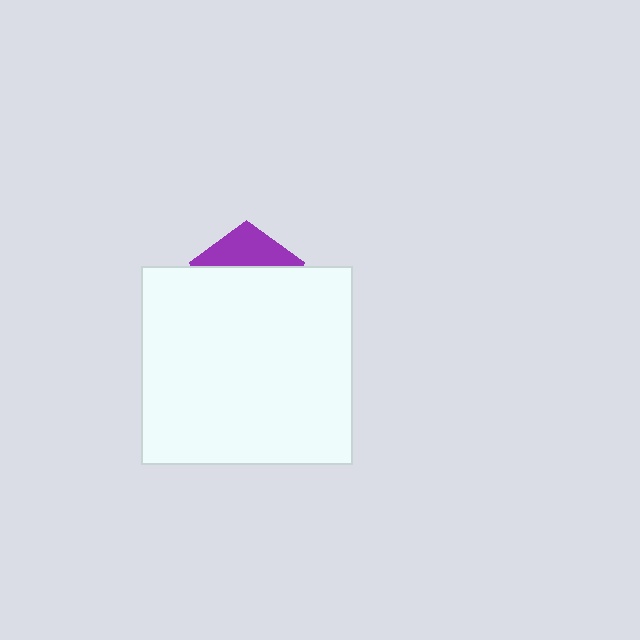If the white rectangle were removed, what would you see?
You would see the complete purple pentagon.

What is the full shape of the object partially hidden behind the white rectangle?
The partially hidden object is a purple pentagon.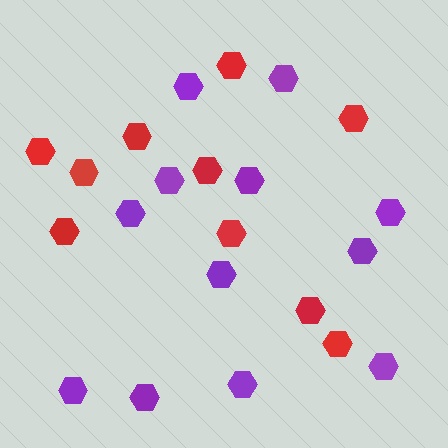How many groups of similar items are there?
There are 2 groups: one group of purple hexagons (12) and one group of red hexagons (10).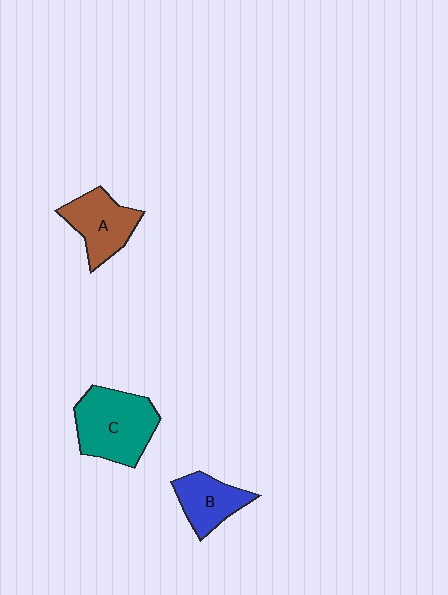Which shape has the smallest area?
Shape B (blue).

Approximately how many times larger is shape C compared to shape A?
Approximately 1.4 times.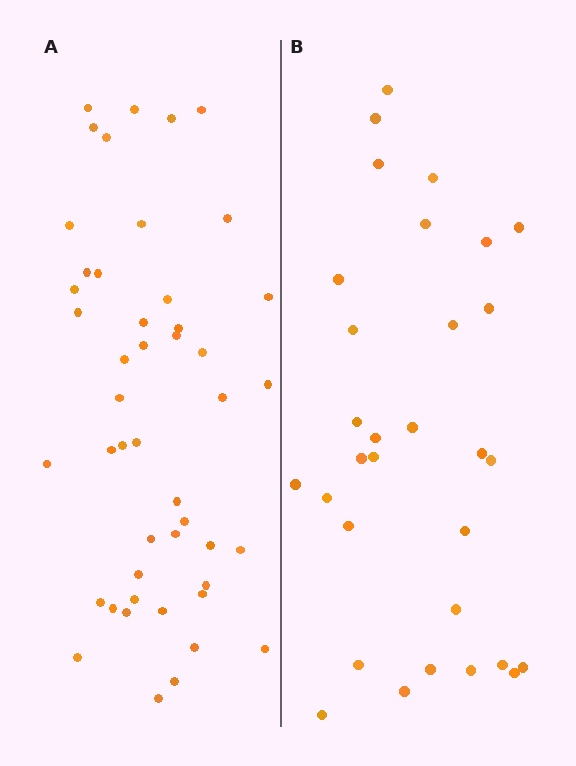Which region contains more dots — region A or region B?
Region A (the left region) has more dots.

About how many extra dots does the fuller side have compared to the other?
Region A has approximately 15 more dots than region B.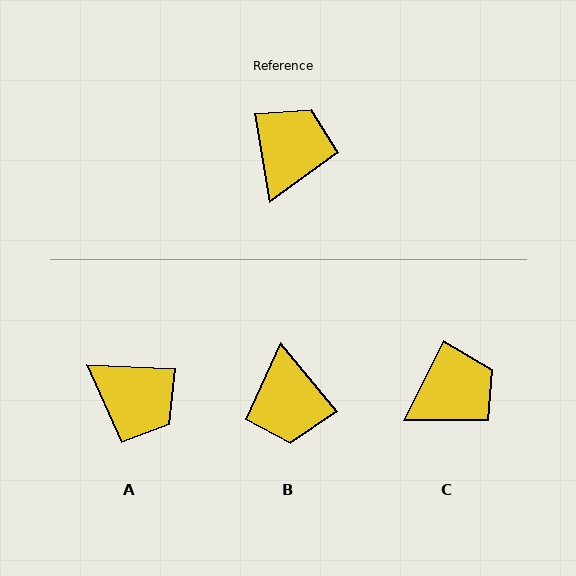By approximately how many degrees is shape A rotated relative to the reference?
Approximately 101 degrees clockwise.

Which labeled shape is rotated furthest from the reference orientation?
B, about 150 degrees away.